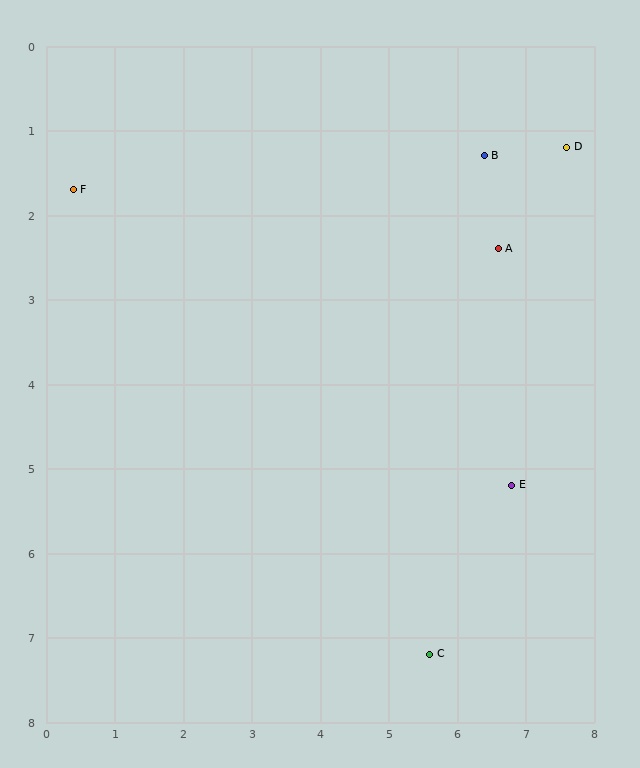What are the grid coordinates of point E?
Point E is at approximately (6.8, 5.2).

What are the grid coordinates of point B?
Point B is at approximately (6.4, 1.3).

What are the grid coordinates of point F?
Point F is at approximately (0.4, 1.7).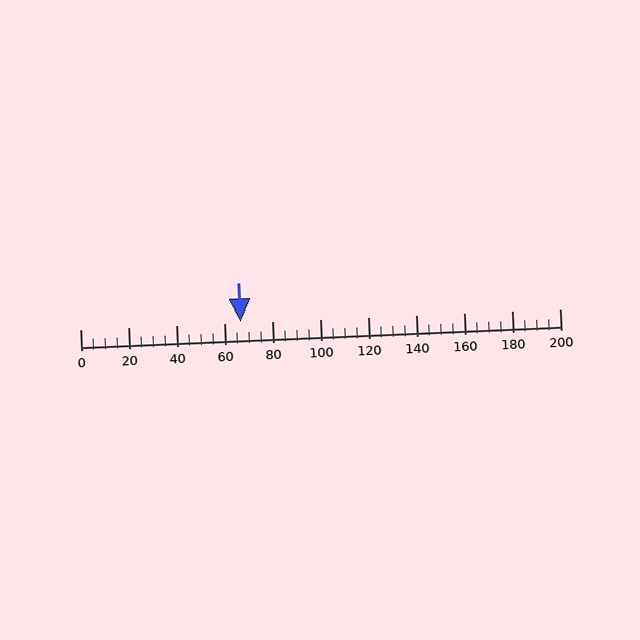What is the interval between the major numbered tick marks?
The major tick marks are spaced 20 units apart.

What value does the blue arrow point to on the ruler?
The blue arrow points to approximately 67.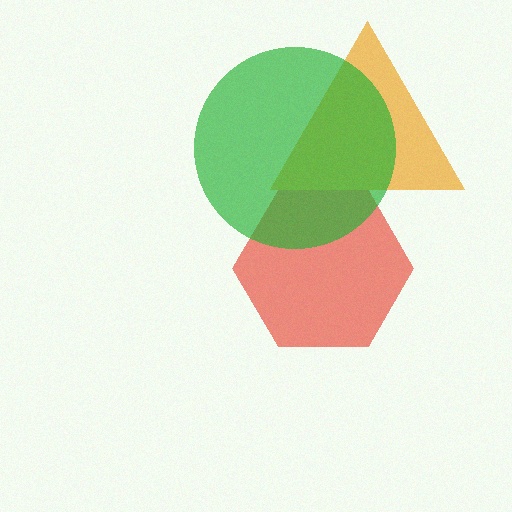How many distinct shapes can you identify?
There are 3 distinct shapes: an orange triangle, a red hexagon, a green circle.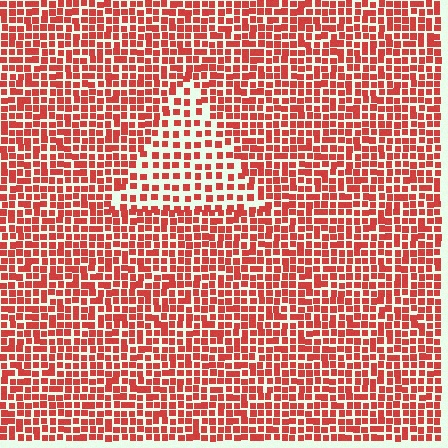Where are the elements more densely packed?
The elements are more densely packed outside the triangle boundary.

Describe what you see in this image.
The image contains small red elements arranged at two different densities. A triangle-shaped region is visible where the elements are less densely packed than the surrounding area.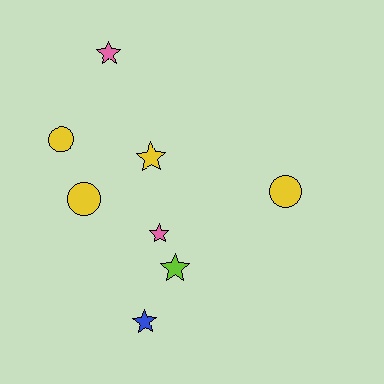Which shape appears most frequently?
Star, with 5 objects.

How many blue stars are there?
There is 1 blue star.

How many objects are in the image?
There are 8 objects.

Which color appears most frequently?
Yellow, with 4 objects.